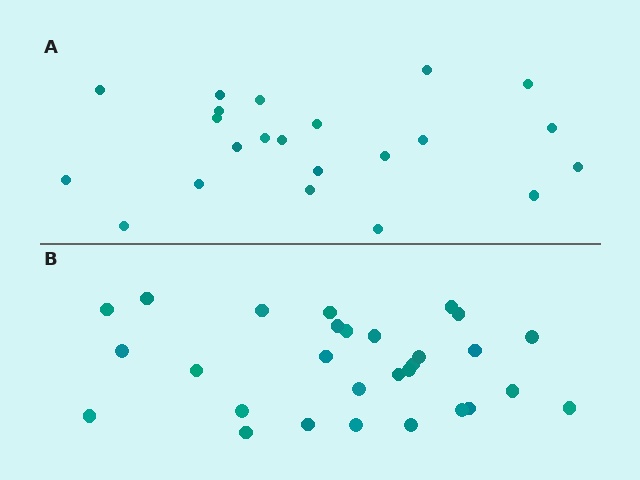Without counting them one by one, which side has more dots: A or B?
Region B (the bottom region) has more dots.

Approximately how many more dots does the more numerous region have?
Region B has roughly 8 or so more dots than region A.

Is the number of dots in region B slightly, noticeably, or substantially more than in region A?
Region B has noticeably more, but not dramatically so. The ratio is roughly 1.3 to 1.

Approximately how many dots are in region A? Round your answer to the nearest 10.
About 20 dots. (The exact count is 22, which rounds to 20.)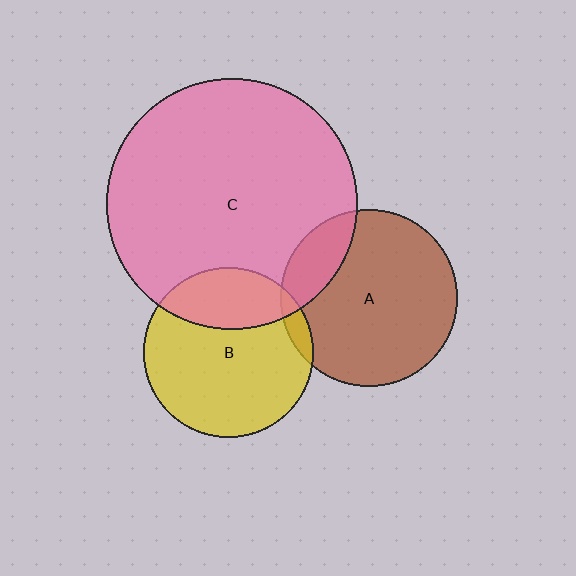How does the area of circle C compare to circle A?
Approximately 2.0 times.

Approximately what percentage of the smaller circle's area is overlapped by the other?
Approximately 5%.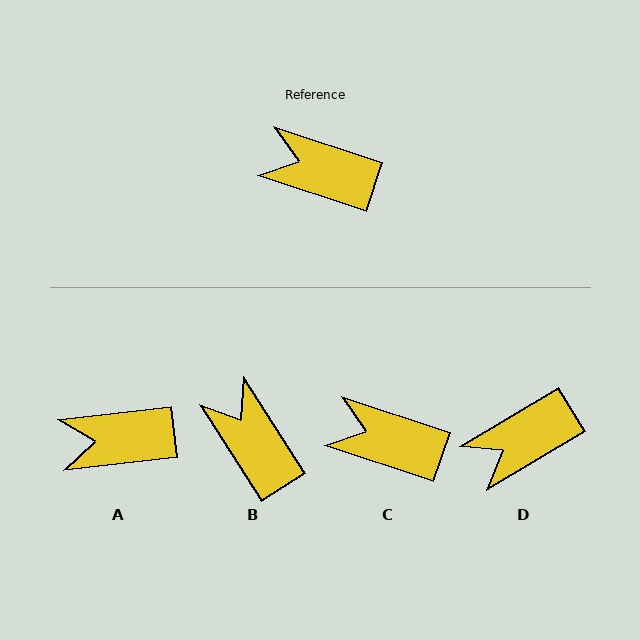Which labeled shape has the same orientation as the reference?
C.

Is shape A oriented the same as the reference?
No, it is off by about 25 degrees.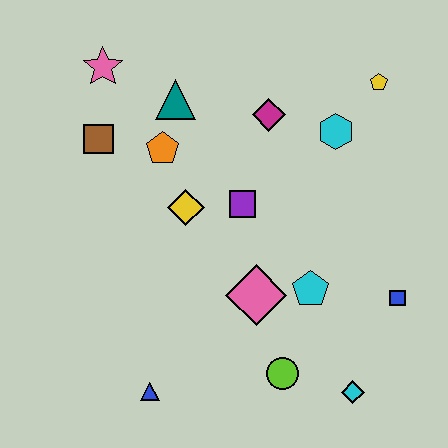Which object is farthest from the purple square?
The cyan diamond is farthest from the purple square.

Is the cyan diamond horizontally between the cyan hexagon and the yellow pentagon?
Yes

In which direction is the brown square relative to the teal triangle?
The brown square is to the left of the teal triangle.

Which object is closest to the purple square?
The yellow diamond is closest to the purple square.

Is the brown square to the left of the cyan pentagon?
Yes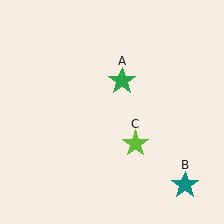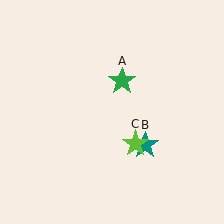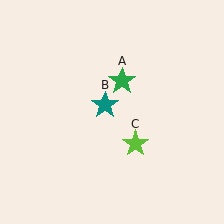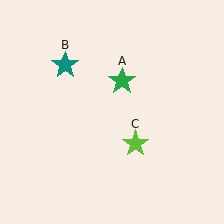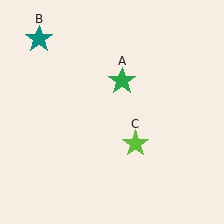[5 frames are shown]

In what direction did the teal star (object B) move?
The teal star (object B) moved up and to the left.